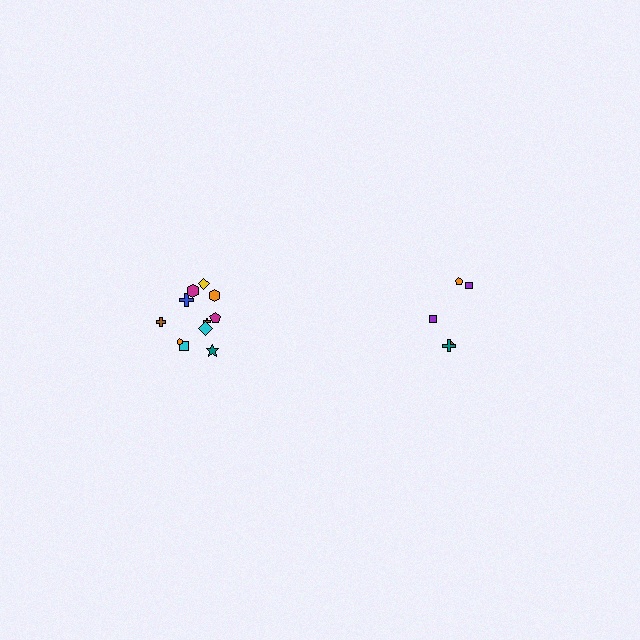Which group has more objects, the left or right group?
The left group.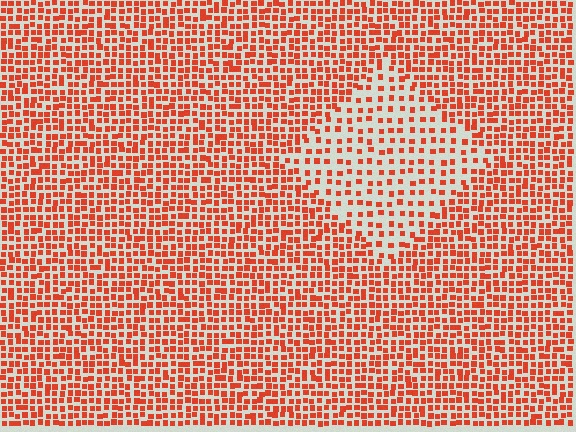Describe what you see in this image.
The image contains small red elements arranged at two different densities. A diamond-shaped region is visible where the elements are less densely packed than the surrounding area.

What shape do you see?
I see a diamond.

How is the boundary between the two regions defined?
The boundary is defined by a change in element density (approximately 2.0x ratio). All elements are the same color, size, and shape.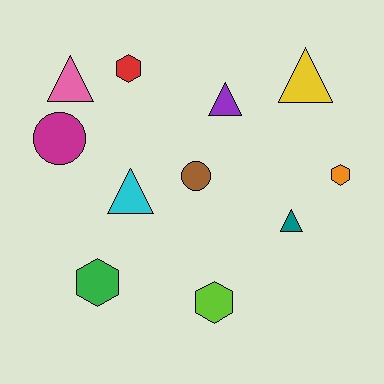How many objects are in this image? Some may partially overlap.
There are 11 objects.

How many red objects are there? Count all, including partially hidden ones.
There is 1 red object.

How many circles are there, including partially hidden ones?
There are 2 circles.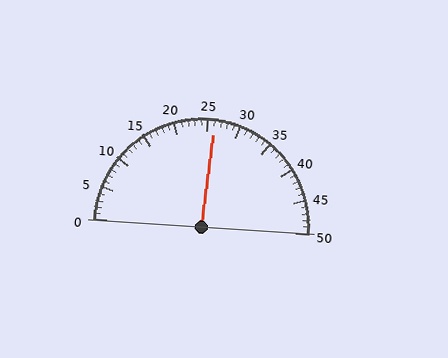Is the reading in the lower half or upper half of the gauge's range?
The reading is in the upper half of the range (0 to 50).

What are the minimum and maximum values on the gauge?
The gauge ranges from 0 to 50.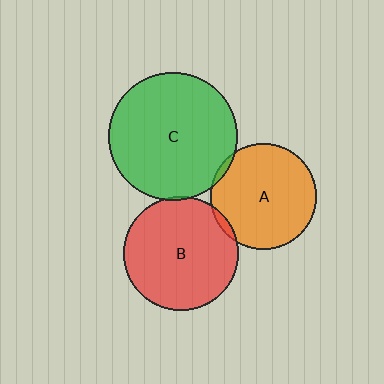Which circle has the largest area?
Circle C (green).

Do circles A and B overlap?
Yes.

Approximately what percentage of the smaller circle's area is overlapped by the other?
Approximately 5%.